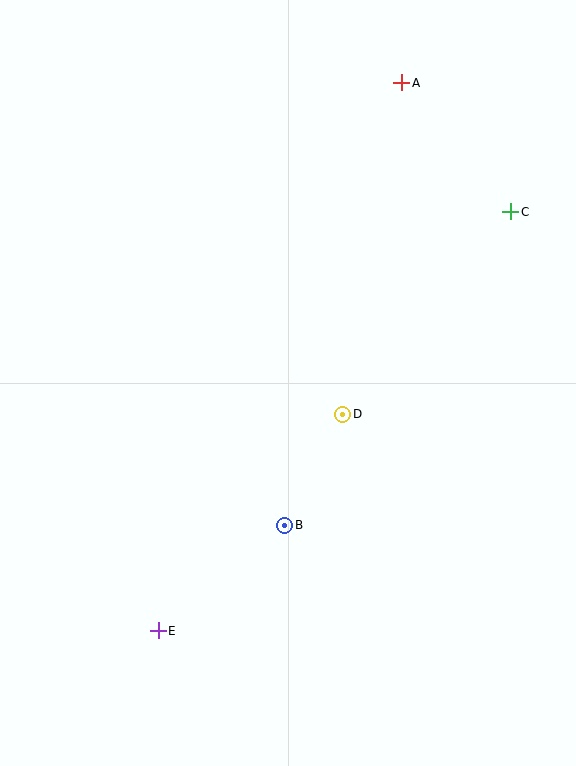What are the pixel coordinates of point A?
Point A is at (402, 83).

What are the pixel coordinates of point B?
Point B is at (285, 525).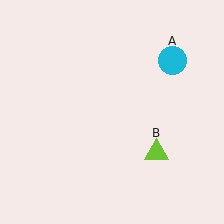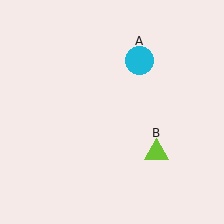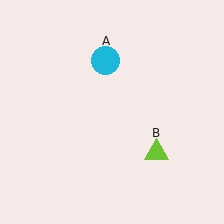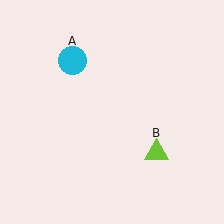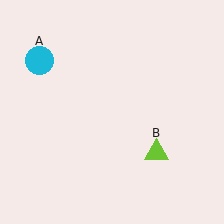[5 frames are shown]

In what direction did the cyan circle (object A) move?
The cyan circle (object A) moved left.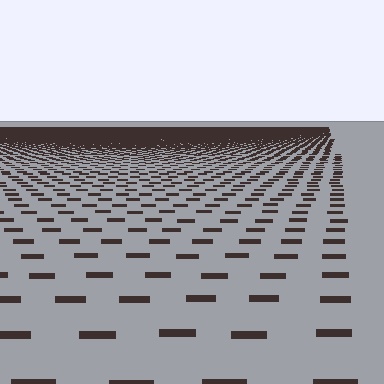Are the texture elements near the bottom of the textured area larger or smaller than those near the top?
Larger. Near the bottom, elements are closer to the viewer and appear at a bigger on-screen size.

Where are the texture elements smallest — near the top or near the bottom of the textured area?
Near the top.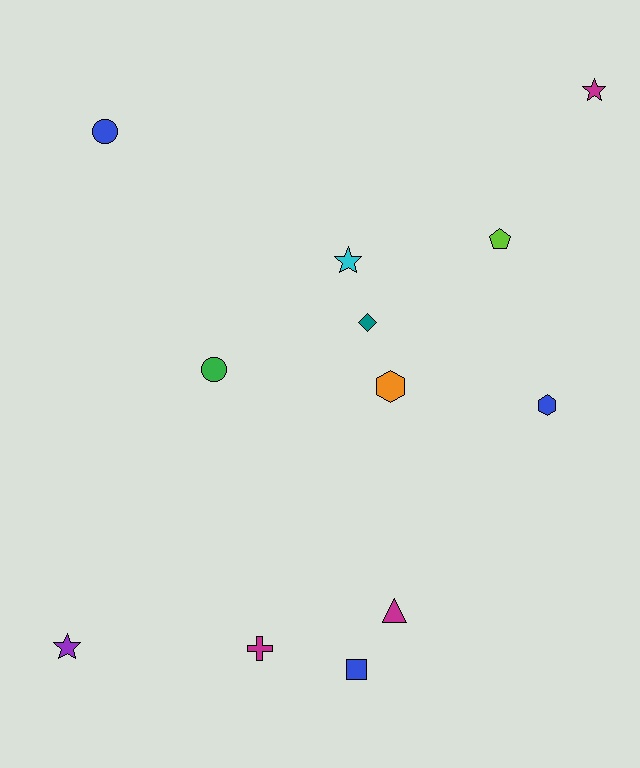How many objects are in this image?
There are 12 objects.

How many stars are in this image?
There are 3 stars.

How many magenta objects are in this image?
There are 3 magenta objects.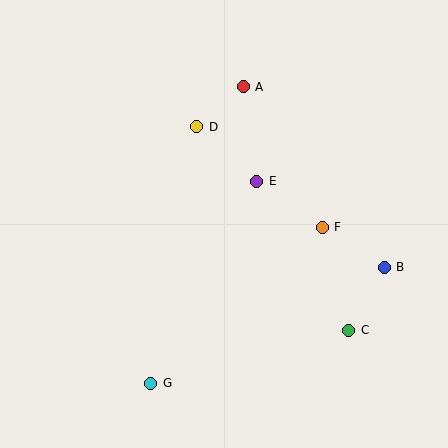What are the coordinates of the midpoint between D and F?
The midpoint between D and F is at (260, 177).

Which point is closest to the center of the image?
Point E at (257, 181) is closest to the center.